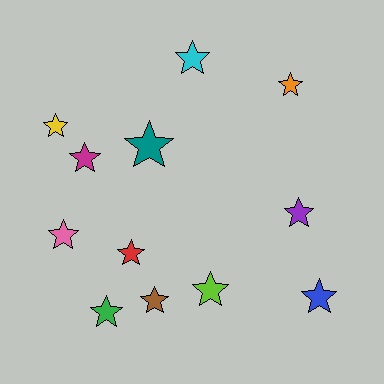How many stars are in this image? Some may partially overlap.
There are 12 stars.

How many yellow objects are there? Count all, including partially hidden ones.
There is 1 yellow object.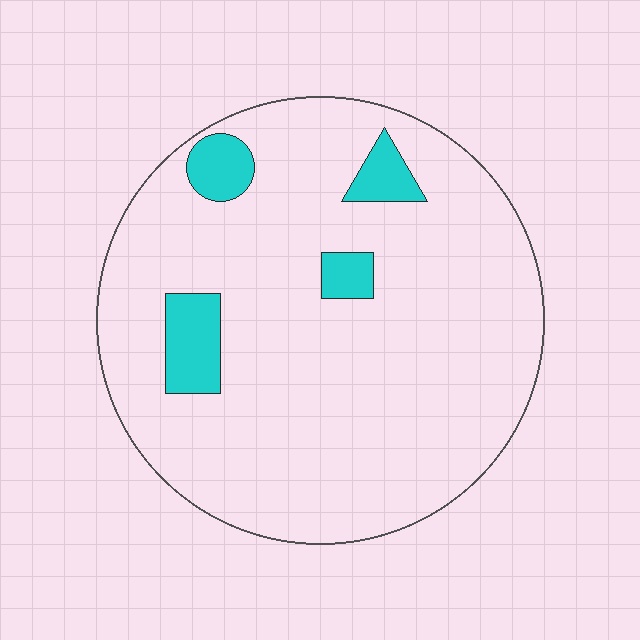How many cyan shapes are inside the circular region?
4.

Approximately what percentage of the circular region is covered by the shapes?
Approximately 10%.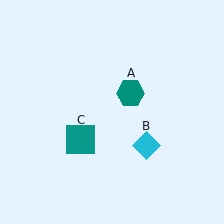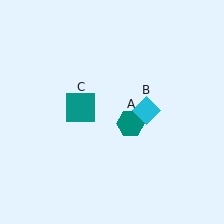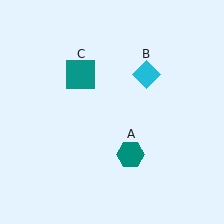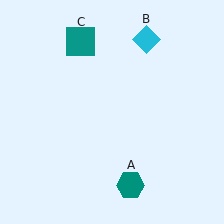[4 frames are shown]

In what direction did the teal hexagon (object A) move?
The teal hexagon (object A) moved down.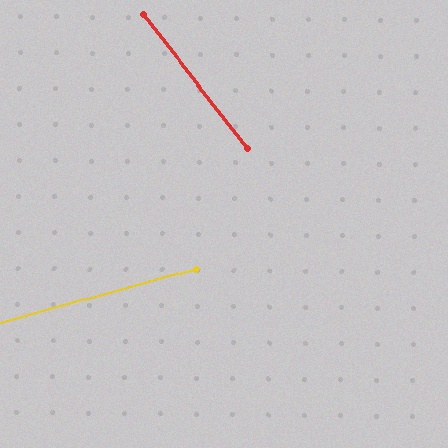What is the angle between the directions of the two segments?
Approximately 68 degrees.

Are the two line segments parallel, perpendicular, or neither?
Neither parallel nor perpendicular — they differ by about 68°.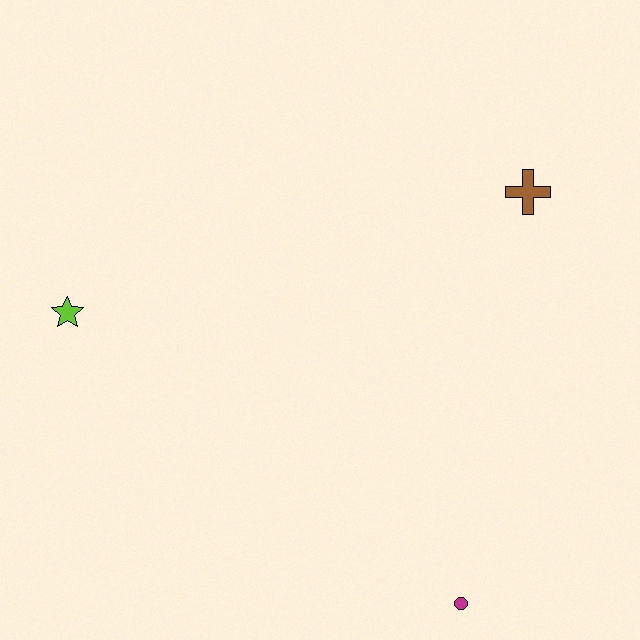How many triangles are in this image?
There are no triangles.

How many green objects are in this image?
There are no green objects.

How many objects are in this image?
There are 3 objects.